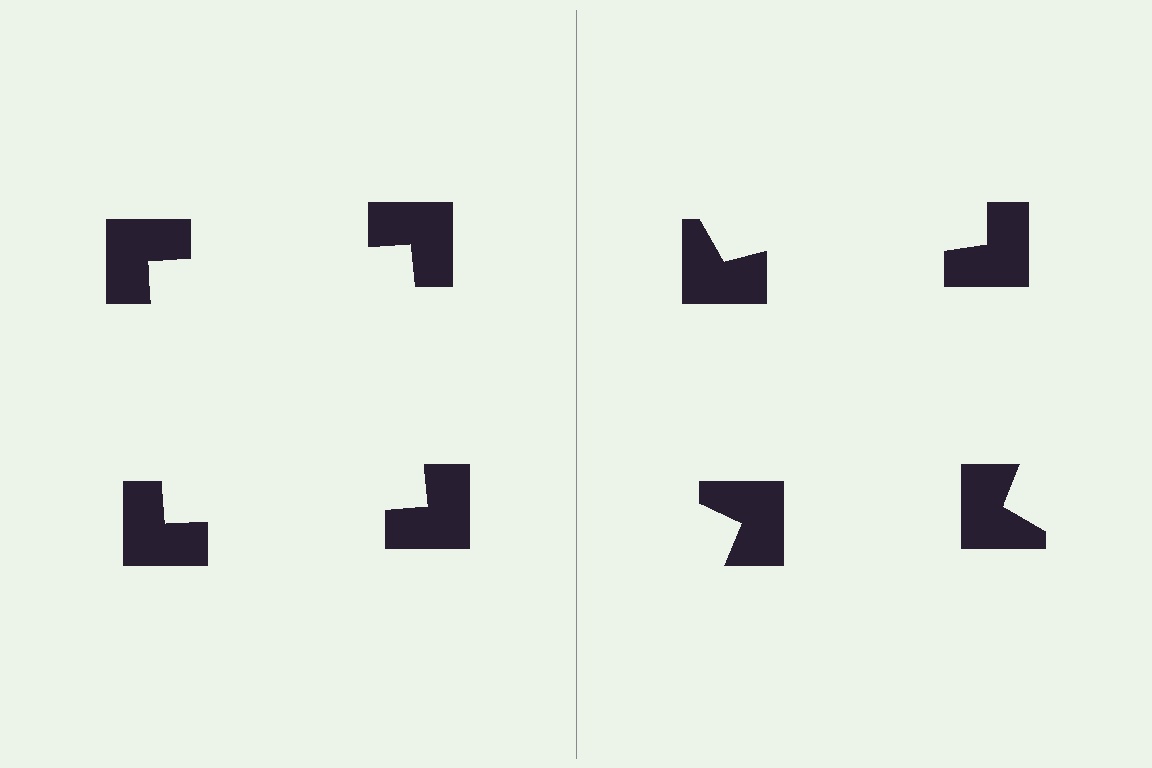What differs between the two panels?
The notched squares are positioned identically on both sides; only the wedge orientations differ. On the left they align to a square; on the right they are misaligned.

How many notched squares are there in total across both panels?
8 — 4 on each side.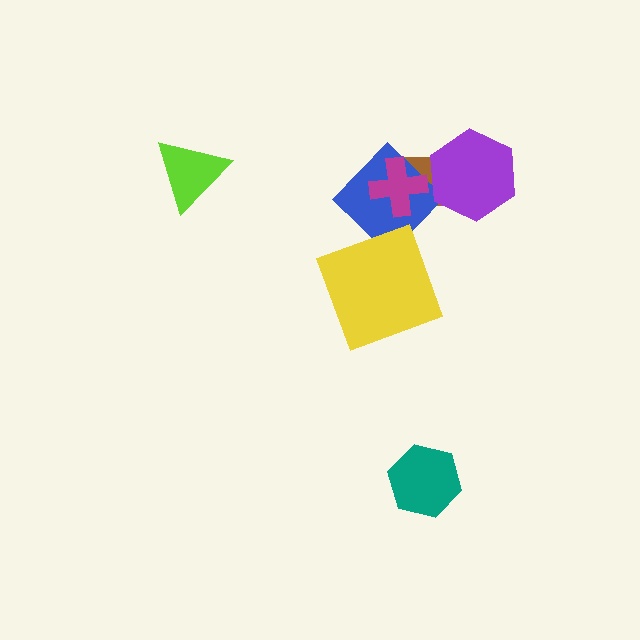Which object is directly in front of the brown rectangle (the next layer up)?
The blue diamond is directly in front of the brown rectangle.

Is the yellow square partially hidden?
No, no other shape covers it.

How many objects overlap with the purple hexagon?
1 object overlaps with the purple hexagon.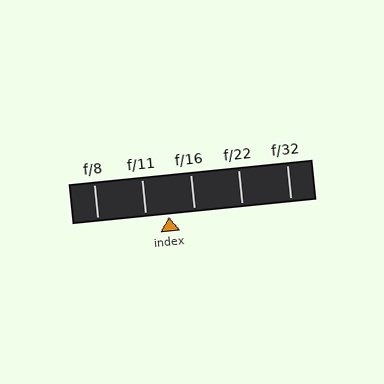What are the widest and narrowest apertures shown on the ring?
The widest aperture shown is f/8 and the narrowest is f/32.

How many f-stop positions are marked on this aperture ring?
There are 5 f-stop positions marked.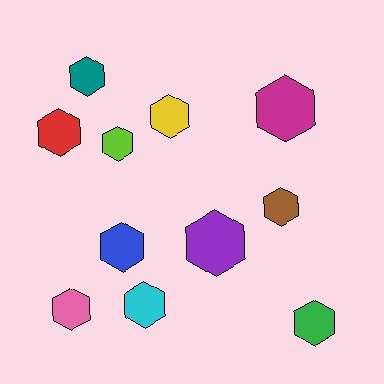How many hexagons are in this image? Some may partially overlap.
There are 11 hexagons.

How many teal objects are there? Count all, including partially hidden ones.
There is 1 teal object.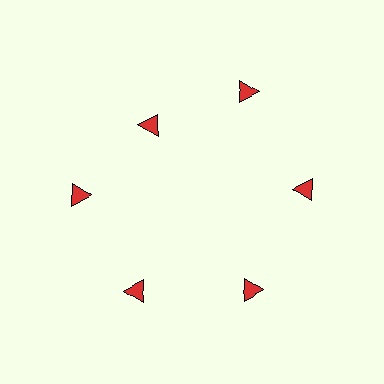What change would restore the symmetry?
The symmetry would be restored by moving it outward, back onto the ring so that all 6 triangles sit at equal angles and equal distance from the center.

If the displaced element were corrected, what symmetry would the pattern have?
It would have 6-fold rotational symmetry — the pattern would map onto itself every 60 degrees.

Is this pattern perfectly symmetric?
No. The 6 red triangles are arranged in a ring, but one element near the 11 o'clock position is pulled inward toward the center, breaking the 6-fold rotational symmetry.